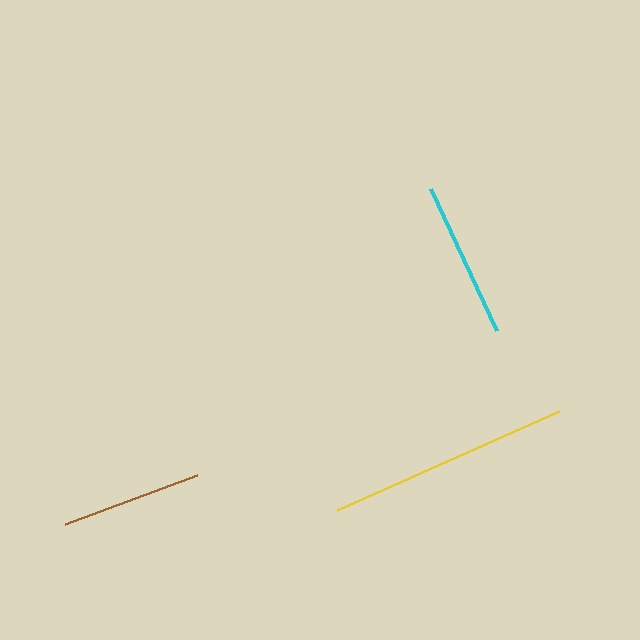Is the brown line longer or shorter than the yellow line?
The yellow line is longer than the brown line.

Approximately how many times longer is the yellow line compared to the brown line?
The yellow line is approximately 1.7 times the length of the brown line.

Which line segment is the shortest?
The brown line is the shortest at approximately 141 pixels.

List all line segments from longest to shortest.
From longest to shortest: yellow, cyan, brown.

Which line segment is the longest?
The yellow line is the longest at approximately 243 pixels.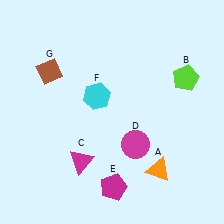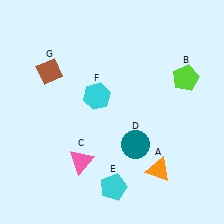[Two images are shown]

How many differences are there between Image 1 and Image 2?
There are 3 differences between the two images.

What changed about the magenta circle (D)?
In Image 1, D is magenta. In Image 2, it changed to teal.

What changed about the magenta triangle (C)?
In Image 1, C is magenta. In Image 2, it changed to pink.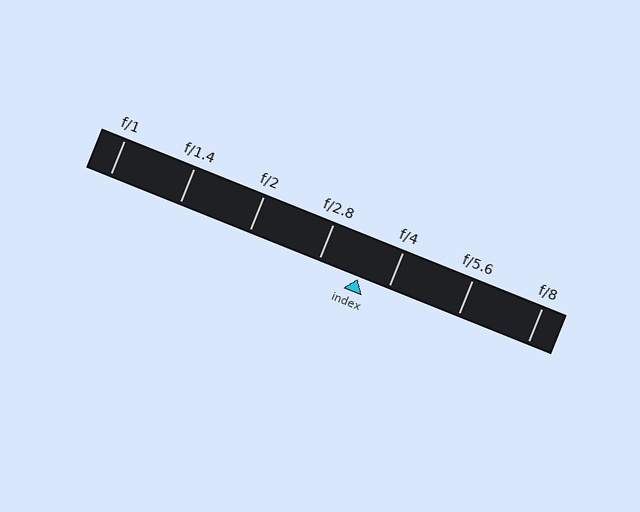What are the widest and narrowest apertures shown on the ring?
The widest aperture shown is f/1 and the narrowest is f/8.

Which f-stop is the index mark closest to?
The index mark is closest to f/4.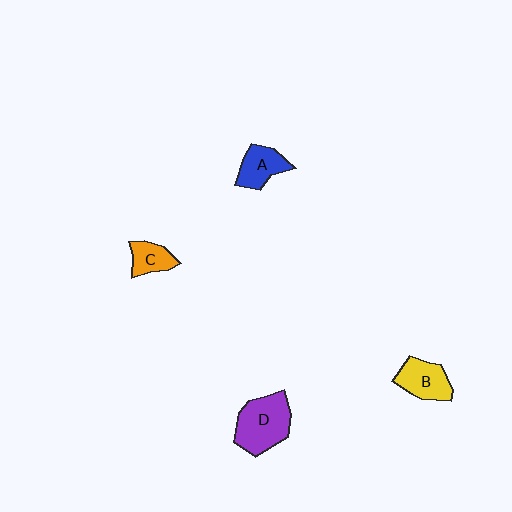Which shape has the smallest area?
Shape C (orange).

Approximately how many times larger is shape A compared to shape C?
Approximately 1.3 times.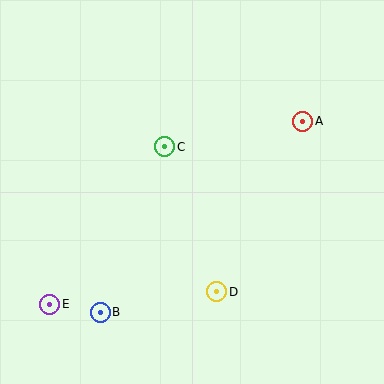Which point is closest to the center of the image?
Point C at (165, 147) is closest to the center.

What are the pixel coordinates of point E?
Point E is at (50, 304).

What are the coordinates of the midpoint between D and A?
The midpoint between D and A is at (260, 206).